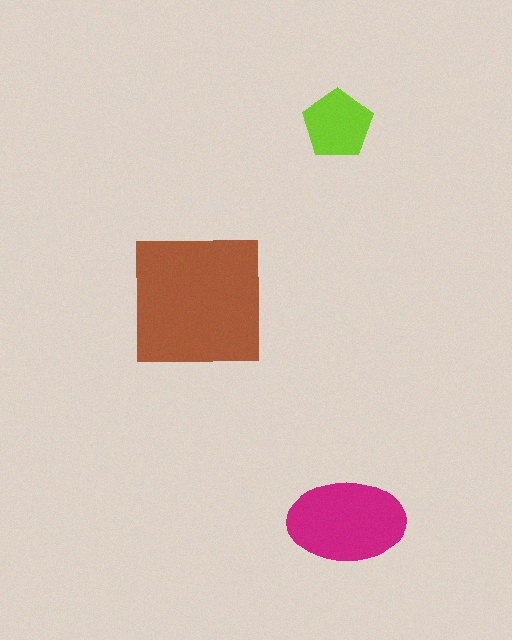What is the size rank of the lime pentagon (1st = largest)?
3rd.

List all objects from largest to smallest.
The brown square, the magenta ellipse, the lime pentagon.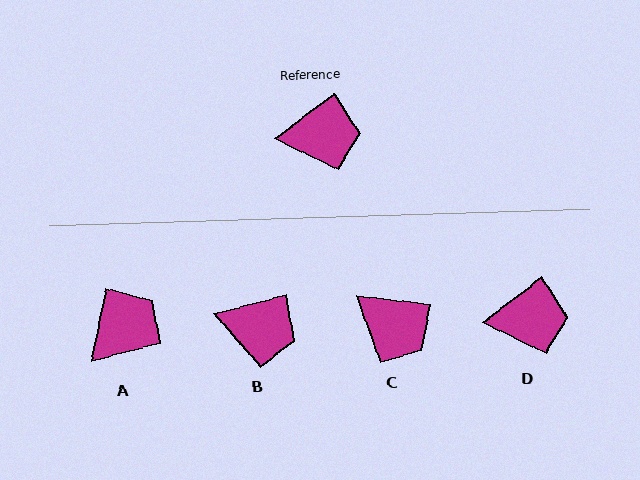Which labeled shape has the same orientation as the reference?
D.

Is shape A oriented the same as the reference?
No, it is off by about 41 degrees.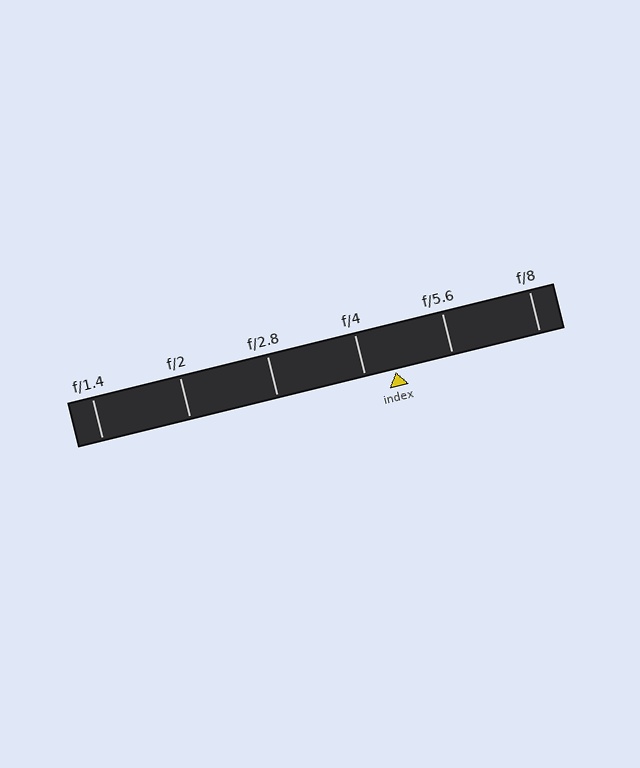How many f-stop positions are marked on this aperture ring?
There are 6 f-stop positions marked.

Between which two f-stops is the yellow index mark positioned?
The index mark is between f/4 and f/5.6.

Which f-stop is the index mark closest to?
The index mark is closest to f/4.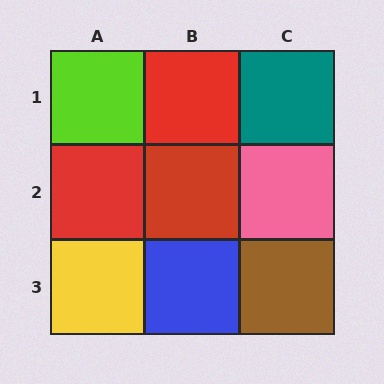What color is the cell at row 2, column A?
Red.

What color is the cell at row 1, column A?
Lime.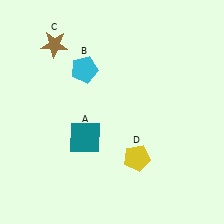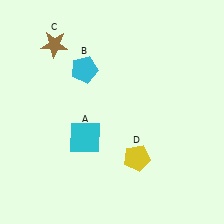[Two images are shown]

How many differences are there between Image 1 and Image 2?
There is 1 difference between the two images.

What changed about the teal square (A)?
In Image 1, A is teal. In Image 2, it changed to cyan.